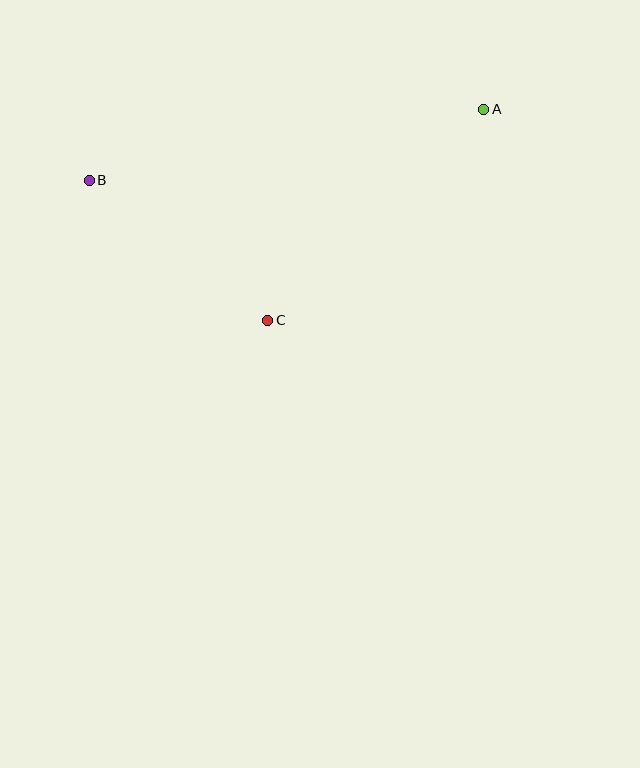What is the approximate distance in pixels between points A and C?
The distance between A and C is approximately 302 pixels.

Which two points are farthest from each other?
Points A and B are farthest from each other.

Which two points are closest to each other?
Points B and C are closest to each other.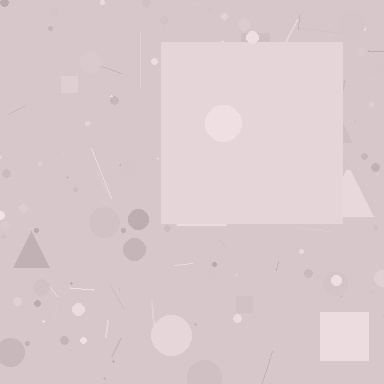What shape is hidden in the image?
A square is hidden in the image.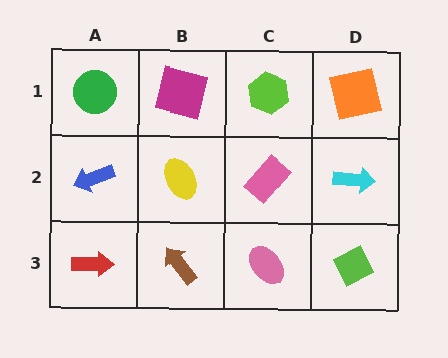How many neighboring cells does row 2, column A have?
3.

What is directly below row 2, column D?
A lime diamond.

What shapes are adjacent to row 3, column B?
A yellow ellipse (row 2, column B), a red arrow (row 3, column A), a pink ellipse (row 3, column C).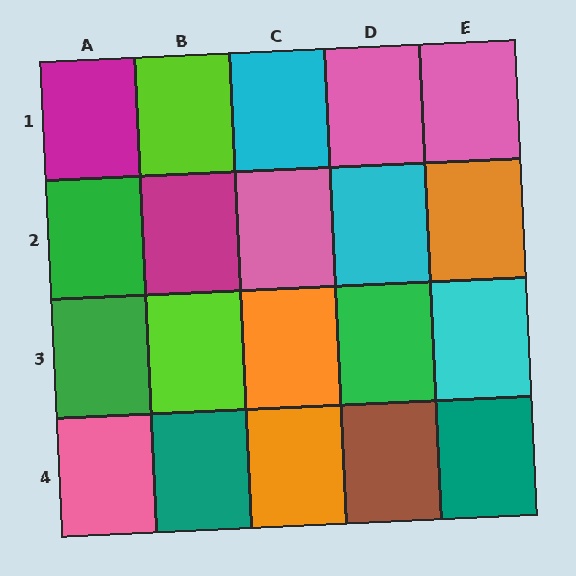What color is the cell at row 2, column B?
Magenta.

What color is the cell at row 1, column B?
Lime.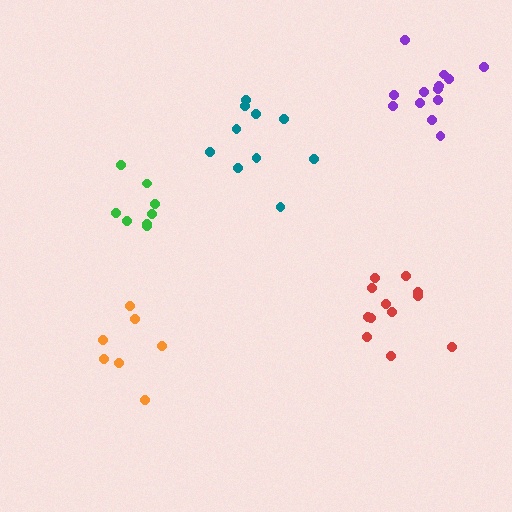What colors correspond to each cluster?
The clusters are colored: green, red, orange, teal, purple.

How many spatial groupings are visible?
There are 5 spatial groupings.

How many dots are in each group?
Group 1: 8 dots, Group 2: 12 dots, Group 3: 7 dots, Group 4: 10 dots, Group 5: 13 dots (50 total).